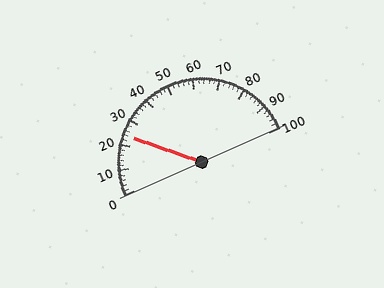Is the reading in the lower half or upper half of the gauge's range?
The reading is in the lower half of the range (0 to 100).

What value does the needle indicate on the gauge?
The needle indicates approximately 24.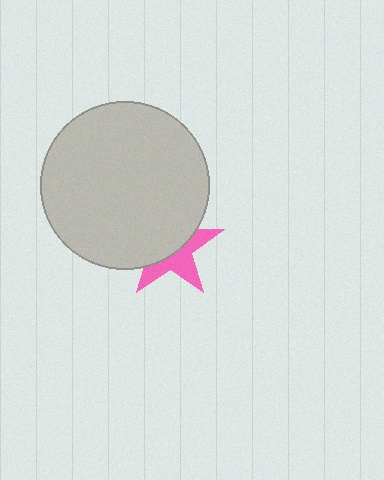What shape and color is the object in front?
The object in front is a light gray circle.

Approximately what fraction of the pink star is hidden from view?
Roughly 56% of the pink star is hidden behind the light gray circle.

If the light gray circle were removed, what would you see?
You would see the complete pink star.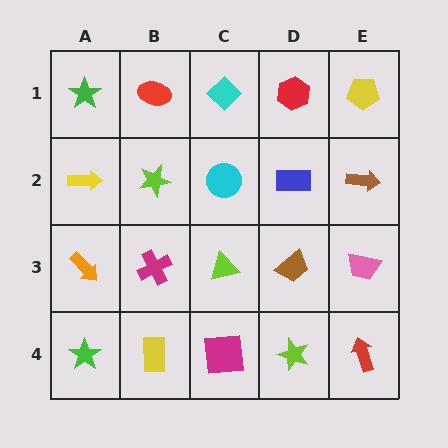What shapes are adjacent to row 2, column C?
A cyan diamond (row 1, column C), a lime triangle (row 3, column C), a lime star (row 2, column B), a blue rectangle (row 2, column D).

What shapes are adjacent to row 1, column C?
A cyan circle (row 2, column C), a red ellipse (row 1, column B), a red hexagon (row 1, column D).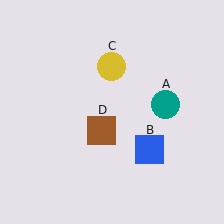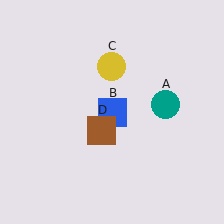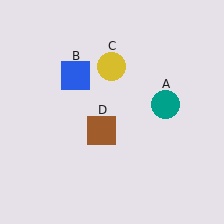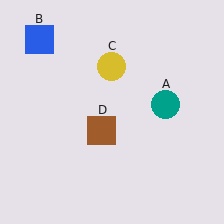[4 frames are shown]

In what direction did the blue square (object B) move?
The blue square (object B) moved up and to the left.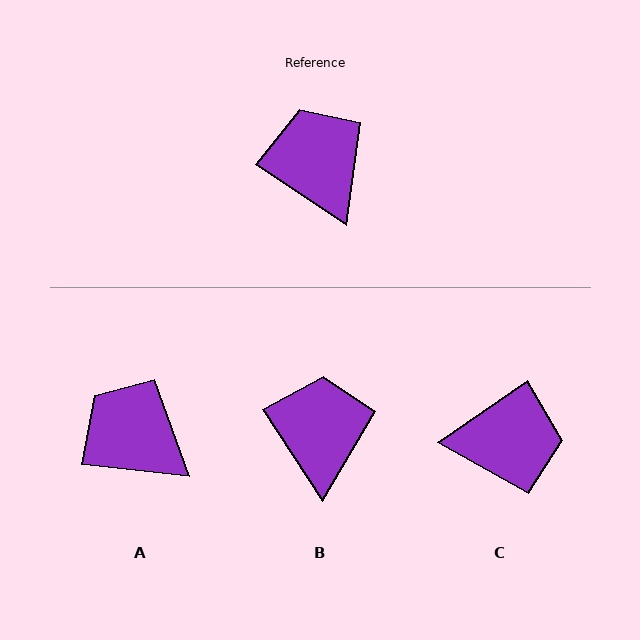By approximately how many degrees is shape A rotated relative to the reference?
Approximately 27 degrees counter-clockwise.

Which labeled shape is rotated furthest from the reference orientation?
C, about 111 degrees away.